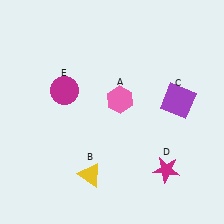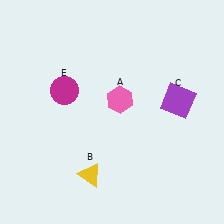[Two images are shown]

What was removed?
The magenta star (D) was removed in Image 2.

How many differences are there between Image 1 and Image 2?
There is 1 difference between the two images.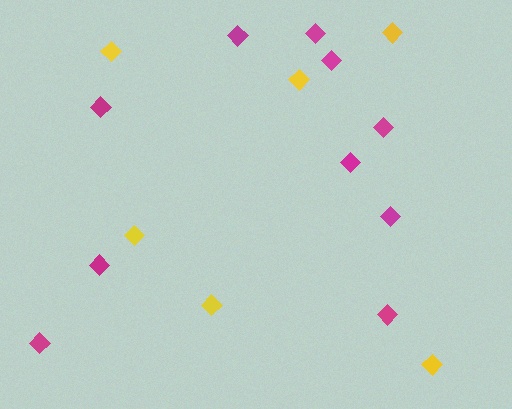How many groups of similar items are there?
There are 2 groups: one group of magenta diamonds (10) and one group of yellow diamonds (6).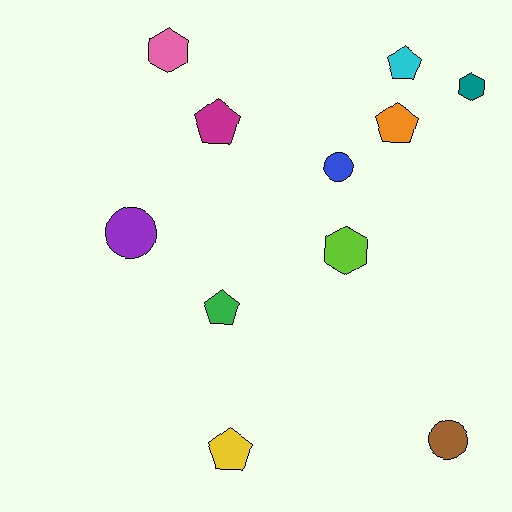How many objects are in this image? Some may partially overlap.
There are 11 objects.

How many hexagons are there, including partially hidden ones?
There are 3 hexagons.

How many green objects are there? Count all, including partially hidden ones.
There is 1 green object.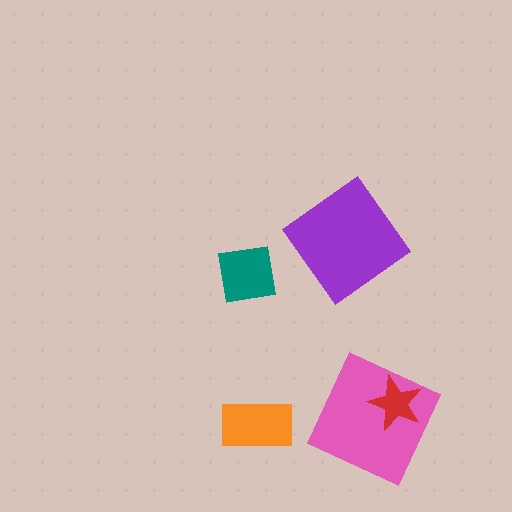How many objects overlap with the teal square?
0 objects overlap with the teal square.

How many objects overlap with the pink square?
1 object overlaps with the pink square.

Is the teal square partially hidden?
No, no other shape covers it.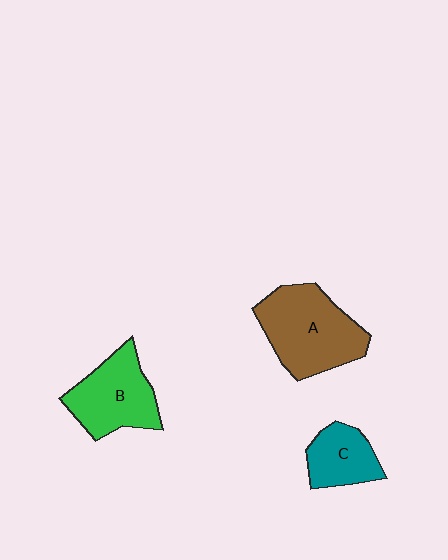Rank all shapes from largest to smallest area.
From largest to smallest: A (brown), B (green), C (teal).